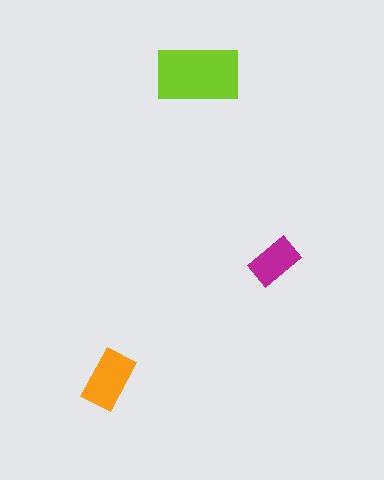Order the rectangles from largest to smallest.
the lime one, the orange one, the magenta one.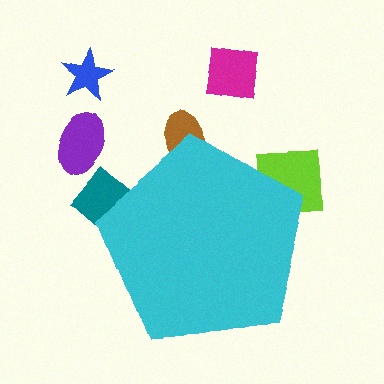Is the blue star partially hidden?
No, the blue star is fully visible.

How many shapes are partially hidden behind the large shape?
3 shapes are partially hidden.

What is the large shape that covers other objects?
A cyan pentagon.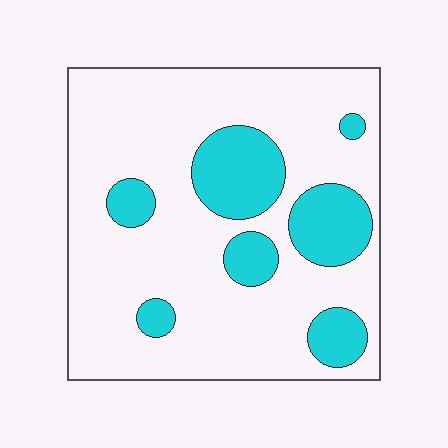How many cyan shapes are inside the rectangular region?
7.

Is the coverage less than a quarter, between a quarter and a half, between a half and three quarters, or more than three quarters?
Less than a quarter.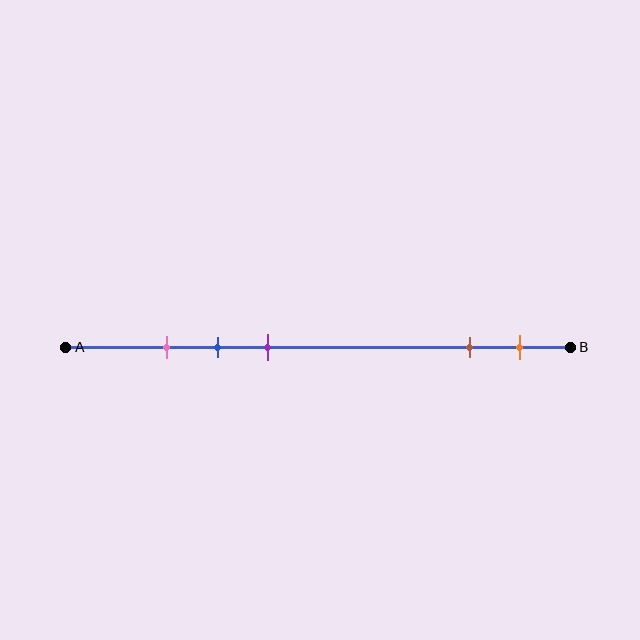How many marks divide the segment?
There are 5 marks dividing the segment.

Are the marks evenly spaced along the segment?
No, the marks are not evenly spaced.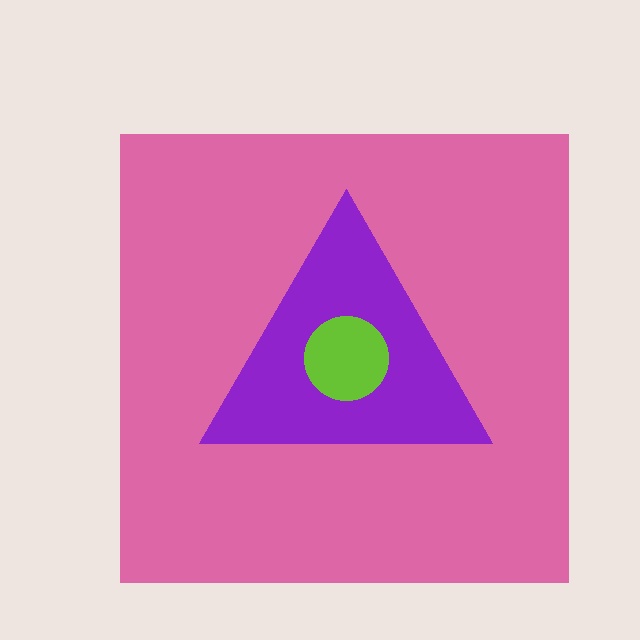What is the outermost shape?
The pink square.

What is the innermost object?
The lime circle.